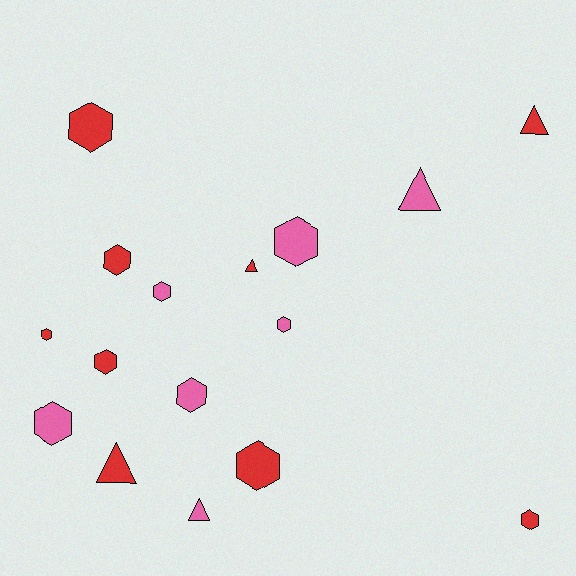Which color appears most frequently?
Red, with 9 objects.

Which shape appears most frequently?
Hexagon, with 11 objects.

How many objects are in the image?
There are 16 objects.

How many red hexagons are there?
There are 6 red hexagons.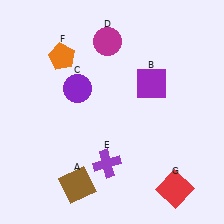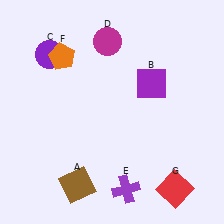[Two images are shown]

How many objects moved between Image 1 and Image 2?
2 objects moved between the two images.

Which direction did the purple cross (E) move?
The purple cross (E) moved down.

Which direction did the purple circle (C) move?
The purple circle (C) moved up.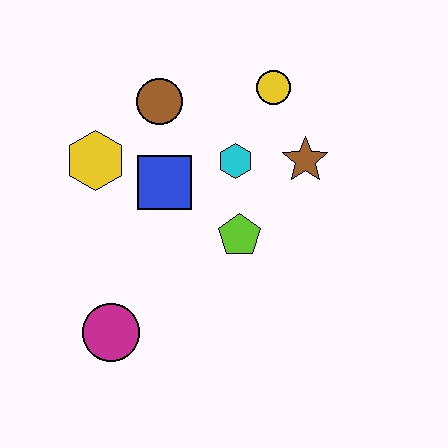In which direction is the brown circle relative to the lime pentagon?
The brown circle is above the lime pentagon.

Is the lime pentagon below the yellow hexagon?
Yes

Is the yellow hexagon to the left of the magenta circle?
Yes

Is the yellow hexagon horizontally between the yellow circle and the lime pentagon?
No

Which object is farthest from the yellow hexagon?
The brown star is farthest from the yellow hexagon.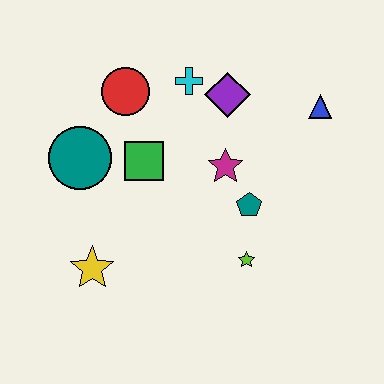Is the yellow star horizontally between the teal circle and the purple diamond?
Yes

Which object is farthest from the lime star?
The red circle is farthest from the lime star.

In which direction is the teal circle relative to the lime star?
The teal circle is to the left of the lime star.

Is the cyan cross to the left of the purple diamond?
Yes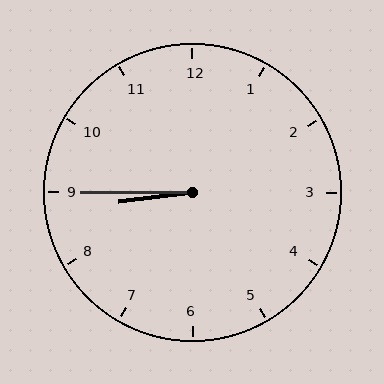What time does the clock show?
8:45.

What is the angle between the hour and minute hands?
Approximately 8 degrees.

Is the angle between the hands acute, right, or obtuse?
It is acute.